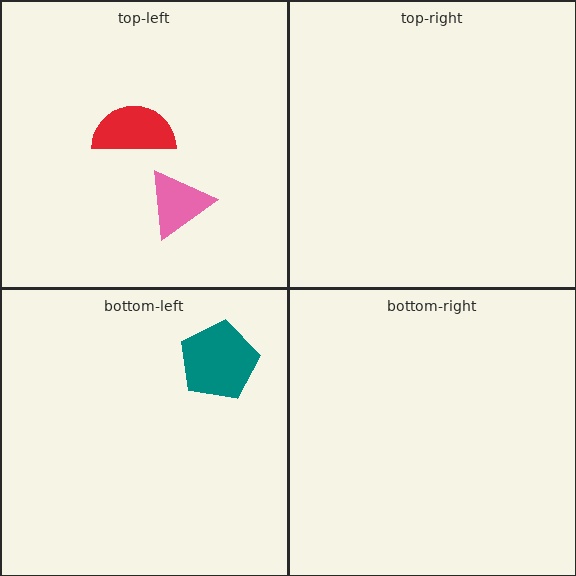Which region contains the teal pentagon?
The bottom-left region.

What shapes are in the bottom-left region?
The teal pentagon.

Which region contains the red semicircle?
The top-left region.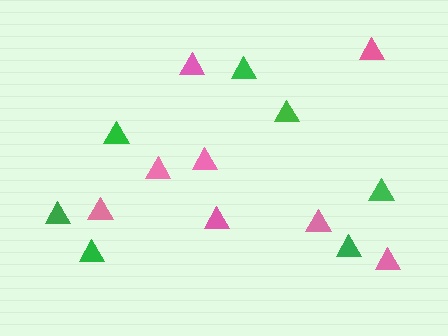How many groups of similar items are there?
There are 2 groups: one group of pink triangles (8) and one group of green triangles (7).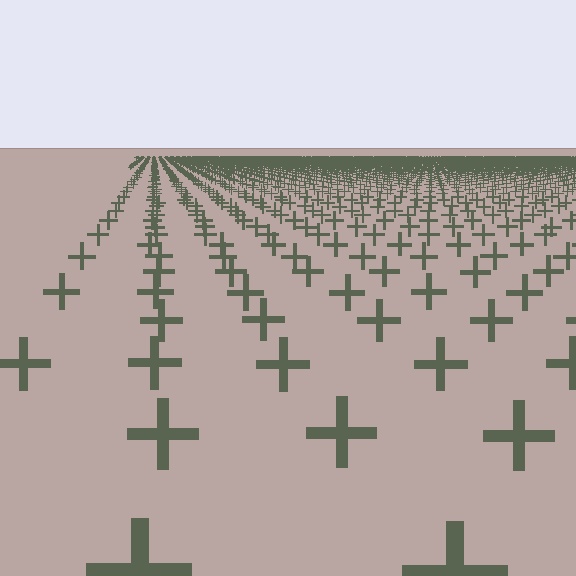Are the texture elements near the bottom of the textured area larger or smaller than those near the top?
Larger. Near the bottom, elements are closer to the viewer and appear at a bigger on-screen size.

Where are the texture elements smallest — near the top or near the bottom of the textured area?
Near the top.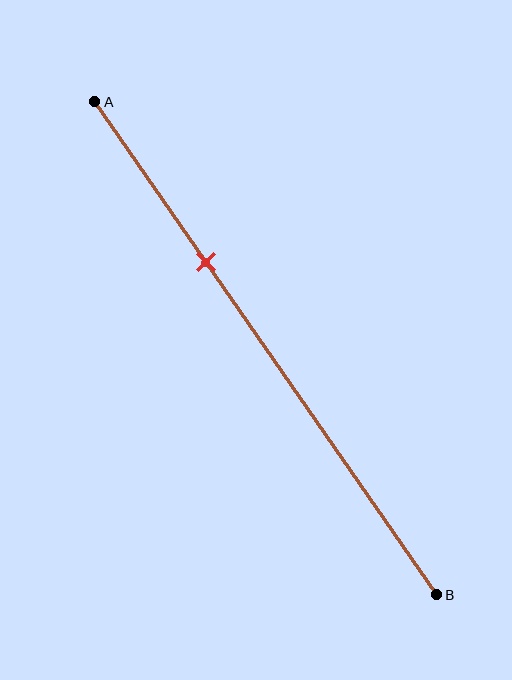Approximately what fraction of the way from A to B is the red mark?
The red mark is approximately 35% of the way from A to B.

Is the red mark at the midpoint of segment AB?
No, the mark is at about 35% from A, not at the 50% midpoint.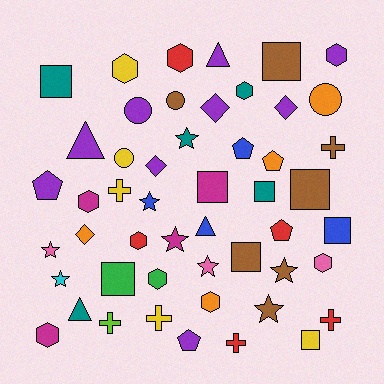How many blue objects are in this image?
There are 4 blue objects.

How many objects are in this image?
There are 50 objects.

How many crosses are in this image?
There are 6 crosses.